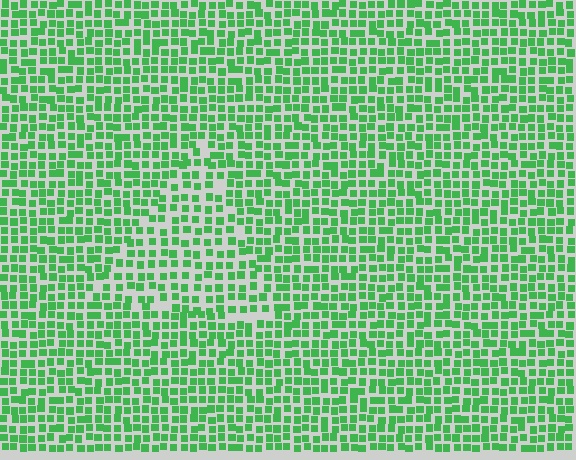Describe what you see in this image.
The image contains small green elements arranged at two different densities. A triangle-shaped region is visible where the elements are less densely packed than the surrounding area.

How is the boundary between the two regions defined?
The boundary is defined by a change in element density (approximately 1.4x ratio). All elements are the same color, size, and shape.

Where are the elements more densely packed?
The elements are more densely packed outside the triangle boundary.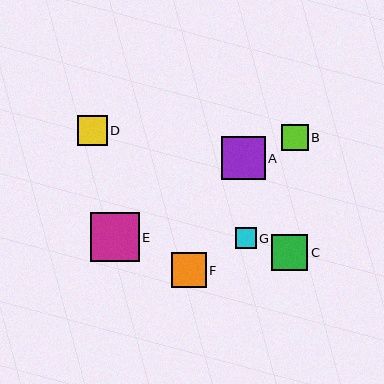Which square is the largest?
Square E is the largest with a size of approximately 49 pixels.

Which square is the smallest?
Square G is the smallest with a size of approximately 21 pixels.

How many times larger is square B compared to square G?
Square B is approximately 1.3 times the size of square G.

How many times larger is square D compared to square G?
Square D is approximately 1.4 times the size of square G.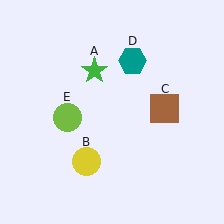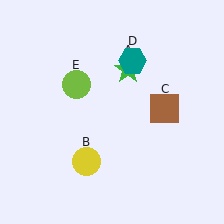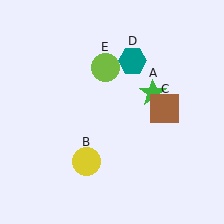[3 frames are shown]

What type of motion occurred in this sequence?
The green star (object A), lime circle (object E) rotated clockwise around the center of the scene.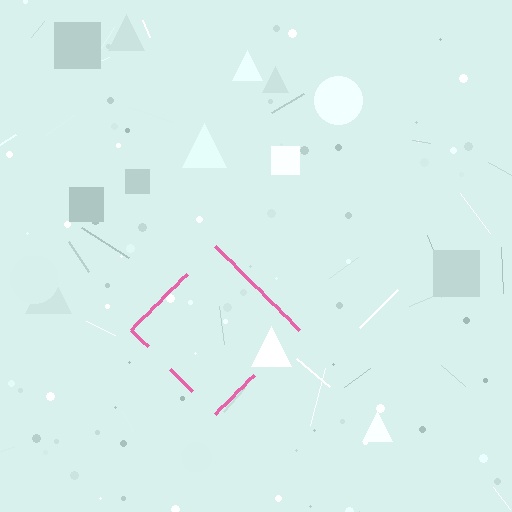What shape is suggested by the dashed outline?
The dashed outline suggests a diamond.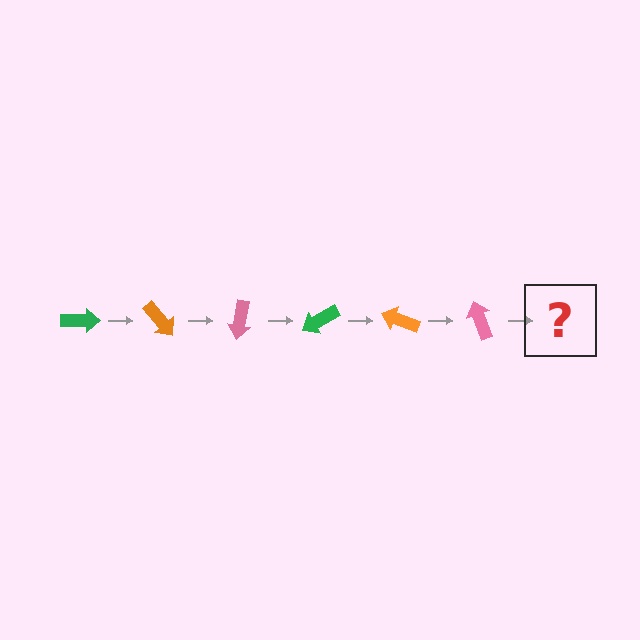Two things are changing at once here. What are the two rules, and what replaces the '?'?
The two rules are that it rotates 50 degrees each step and the color cycles through green, orange, and pink. The '?' should be a green arrow, rotated 300 degrees from the start.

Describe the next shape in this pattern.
It should be a green arrow, rotated 300 degrees from the start.